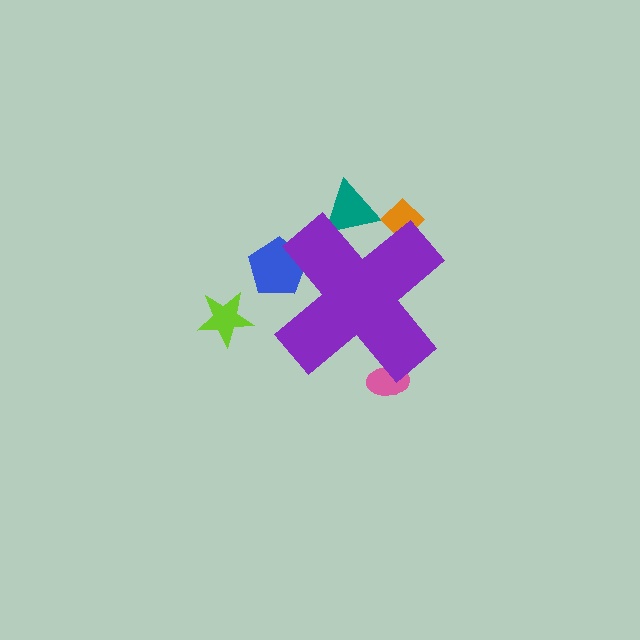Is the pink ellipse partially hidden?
Yes, the pink ellipse is partially hidden behind the purple cross.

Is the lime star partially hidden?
No, the lime star is fully visible.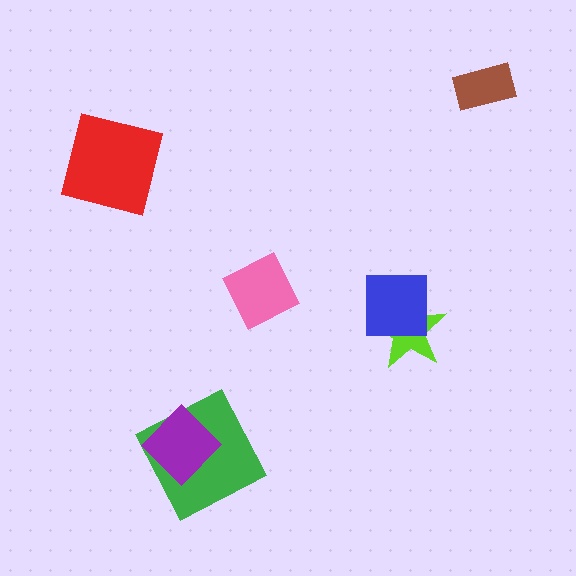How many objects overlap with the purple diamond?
1 object overlaps with the purple diamond.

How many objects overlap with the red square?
0 objects overlap with the red square.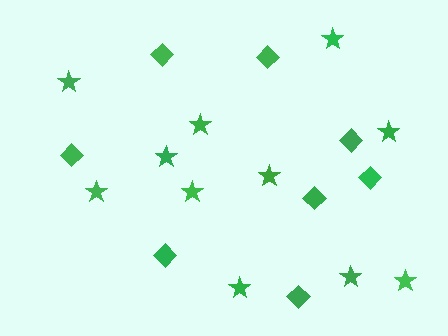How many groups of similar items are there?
There are 2 groups: one group of diamonds (8) and one group of stars (11).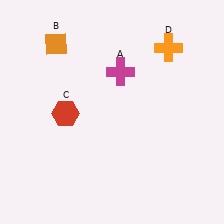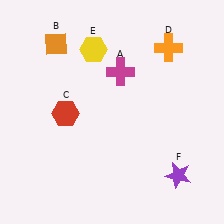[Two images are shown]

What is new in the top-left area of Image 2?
A yellow hexagon (E) was added in the top-left area of Image 2.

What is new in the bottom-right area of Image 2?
A purple star (F) was added in the bottom-right area of Image 2.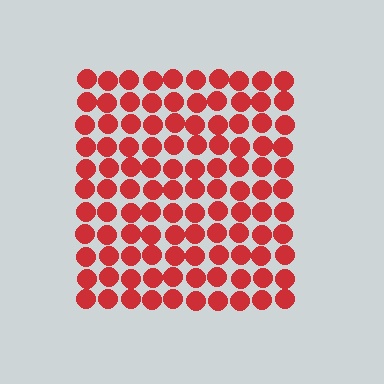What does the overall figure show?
The overall figure shows a square.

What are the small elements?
The small elements are circles.